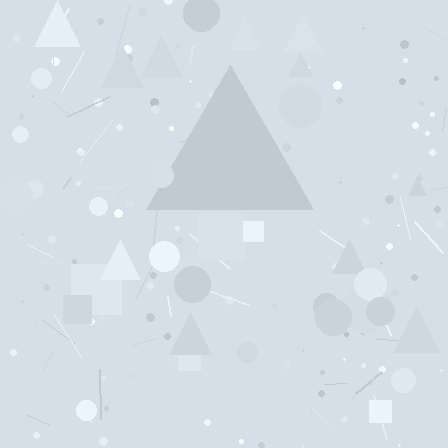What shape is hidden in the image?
A triangle is hidden in the image.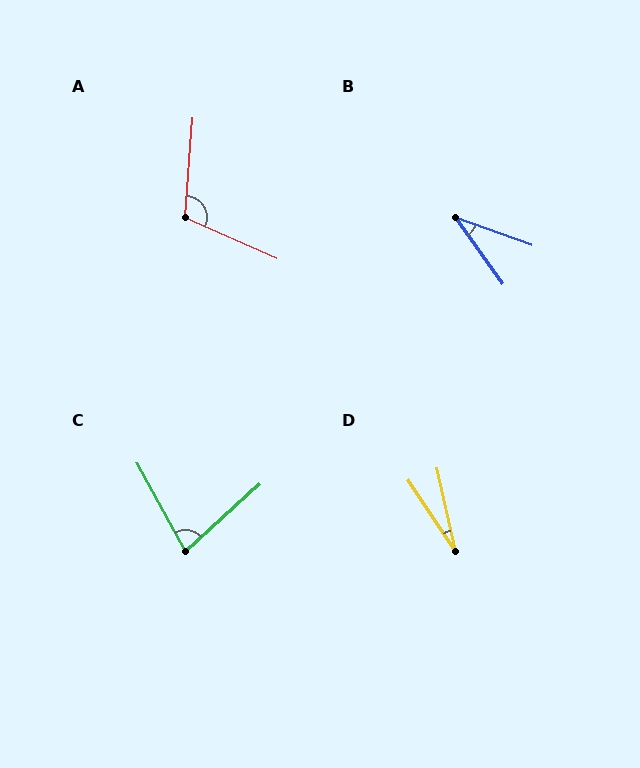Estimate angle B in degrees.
Approximately 35 degrees.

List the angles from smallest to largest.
D (21°), B (35°), C (77°), A (110°).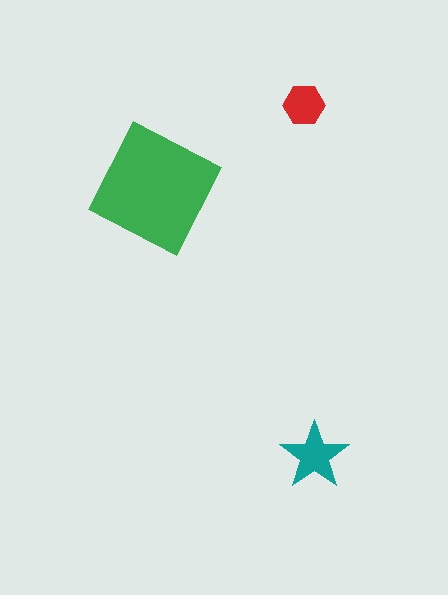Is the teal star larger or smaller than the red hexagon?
Larger.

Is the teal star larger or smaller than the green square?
Smaller.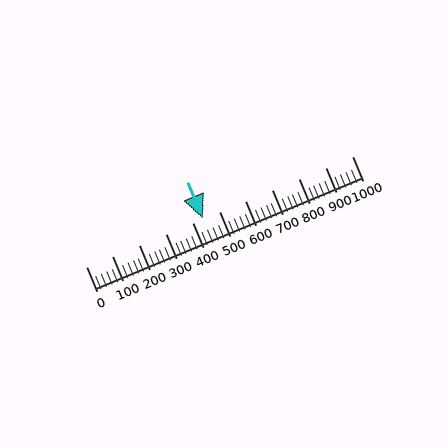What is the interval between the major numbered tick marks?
The major tick marks are spaced 100 units apart.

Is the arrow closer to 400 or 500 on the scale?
The arrow is closer to 400.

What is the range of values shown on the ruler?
The ruler shows values from 0 to 1000.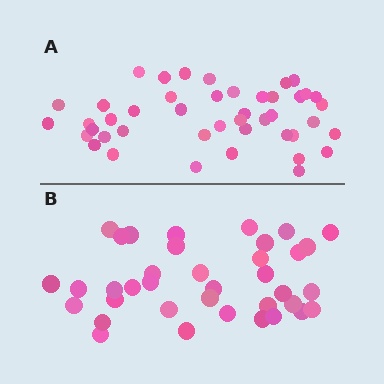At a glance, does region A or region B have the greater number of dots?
Region A (the top region) has more dots.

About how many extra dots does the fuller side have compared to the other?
Region A has roughly 8 or so more dots than region B.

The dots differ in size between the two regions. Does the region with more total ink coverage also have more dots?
No. Region B has more total ink coverage because its dots are larger, but region A actually contains more individual dots. Total area can be misleading — the number of items is what matters here.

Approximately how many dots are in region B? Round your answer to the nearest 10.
About 40 dots. (The exact count is 37, which rounds to 40.)